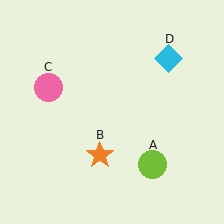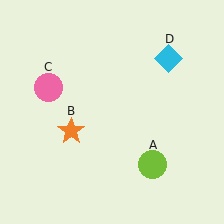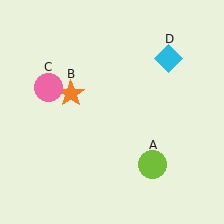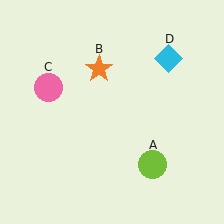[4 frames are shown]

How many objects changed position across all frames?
1 object changed position: orange star (object B).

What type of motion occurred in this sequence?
The orange star (object B) rotated clockwise around the center of the scene.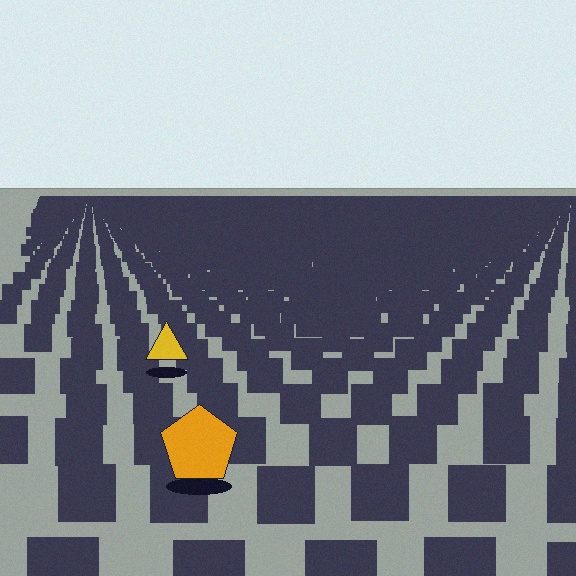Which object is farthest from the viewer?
The yellow triangle is farthest from the viewer. It appears smaller and the ground texture around it is denser.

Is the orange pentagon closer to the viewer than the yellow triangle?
Yes. The orange pentagon is closer — you can tell from the texture gradient: the ground texture is coarser near it.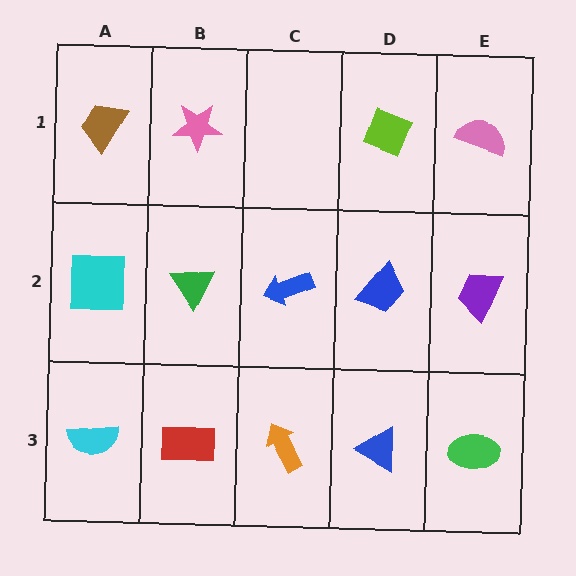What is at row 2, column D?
A blue trapezoid.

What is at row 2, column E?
A purple trapezoid.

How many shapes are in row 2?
5 shapes.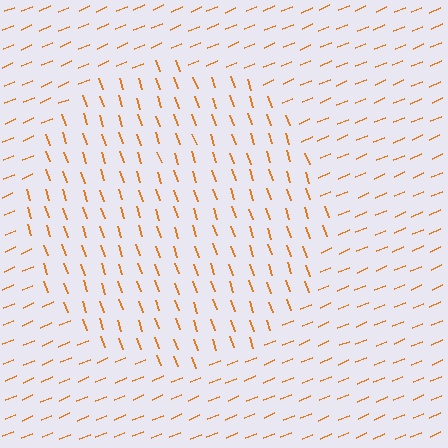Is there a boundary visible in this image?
Yes, there is a texture boundary formed by a change in line orientation.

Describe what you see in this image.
The image is filled with small orange line segments. A circle region in the image has lines oriented differently from the surrounding lines, creating a visible texture boundary.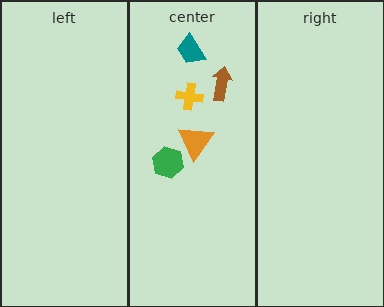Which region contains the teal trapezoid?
The center region.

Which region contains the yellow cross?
The center region.